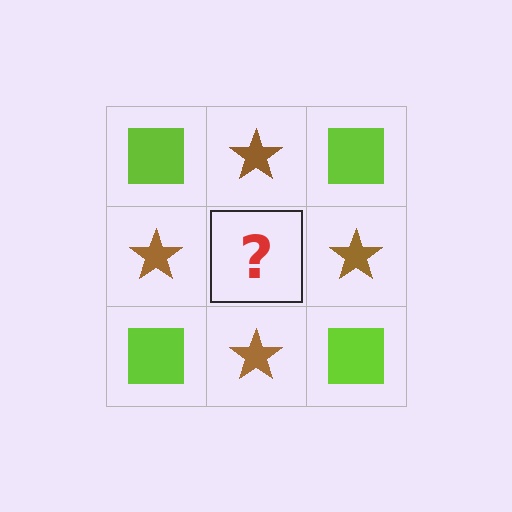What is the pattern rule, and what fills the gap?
The rule is that it alternates lime square and brown star in a checkerboard pattern. The gap should be filled with a lime square.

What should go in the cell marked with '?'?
The missing cell should contain a lime square.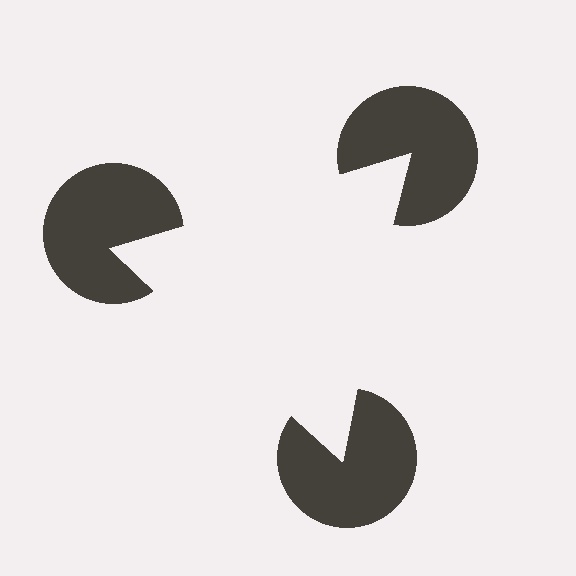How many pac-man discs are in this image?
There are 3 — one at each vertex of the illusory triangle.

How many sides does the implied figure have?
3 sides.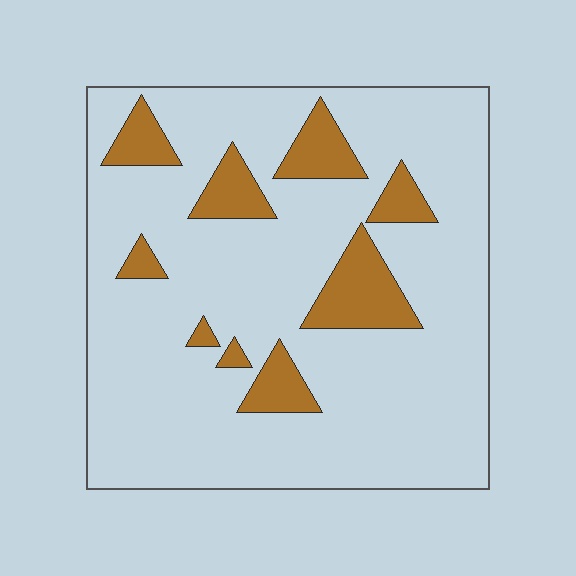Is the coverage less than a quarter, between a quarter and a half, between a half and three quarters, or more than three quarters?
Less than a quarter.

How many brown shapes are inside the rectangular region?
9.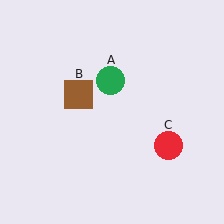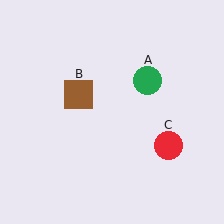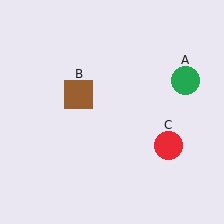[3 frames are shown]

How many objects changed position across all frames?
1 object changed position: green circle (object A).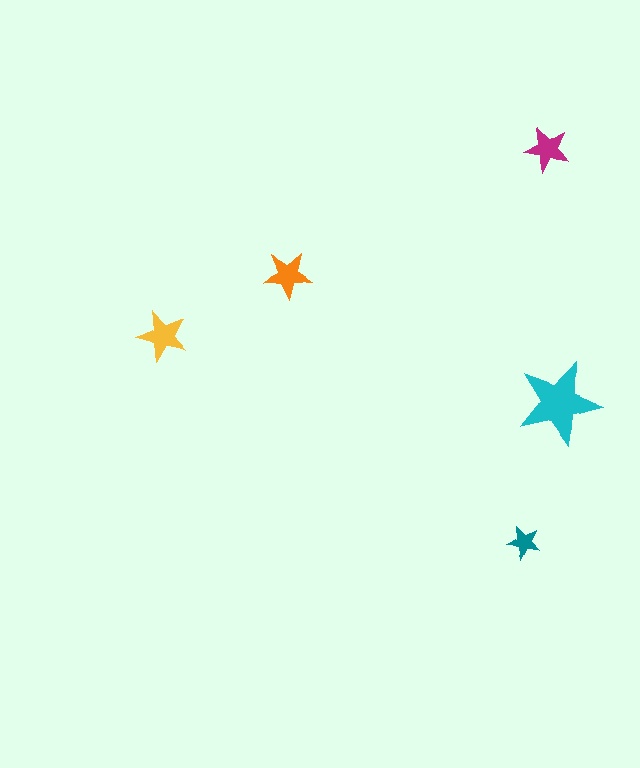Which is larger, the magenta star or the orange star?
The orange one.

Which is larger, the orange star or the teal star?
The orange one.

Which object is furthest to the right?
The cyan star is rightmost.